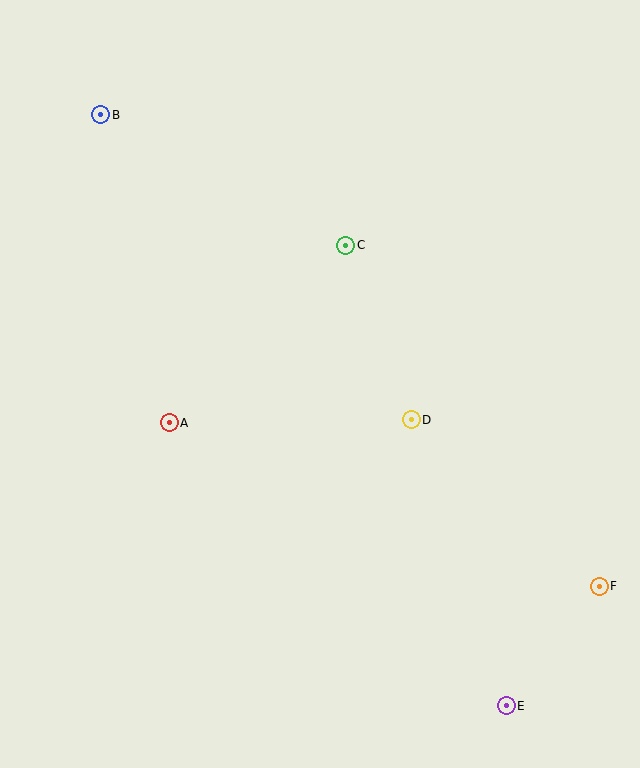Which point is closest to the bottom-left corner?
Point A is closest to the bottom-left corner.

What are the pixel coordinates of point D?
Point D is at (411, 420).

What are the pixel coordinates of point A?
Point A is at (169, 423).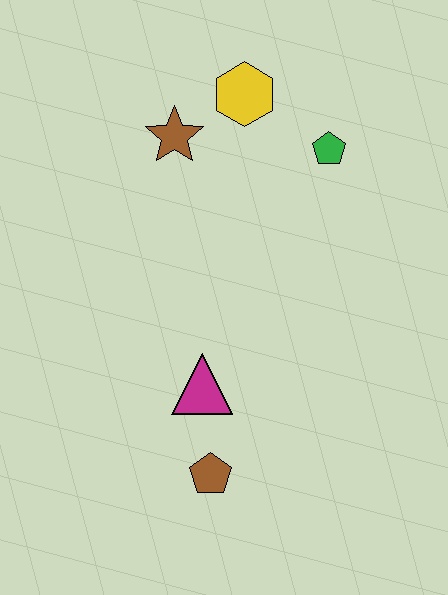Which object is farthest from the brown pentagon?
The yellow hexagon is farthest from the brown pentagon.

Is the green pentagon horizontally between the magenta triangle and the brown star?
No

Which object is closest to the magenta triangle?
The brown pentagon is closest to the magenta triangle.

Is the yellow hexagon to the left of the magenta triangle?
No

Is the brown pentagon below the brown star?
Yes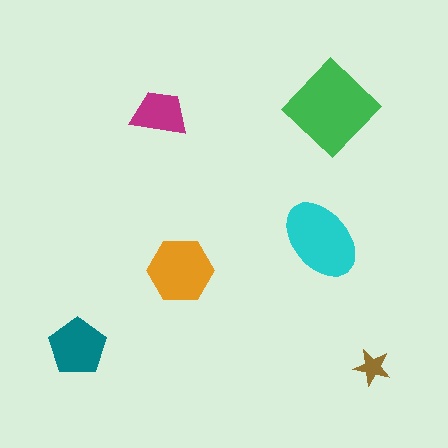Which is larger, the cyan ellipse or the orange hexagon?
The cyan ellipse.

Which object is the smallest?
The brown star.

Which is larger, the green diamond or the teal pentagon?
The green diamond.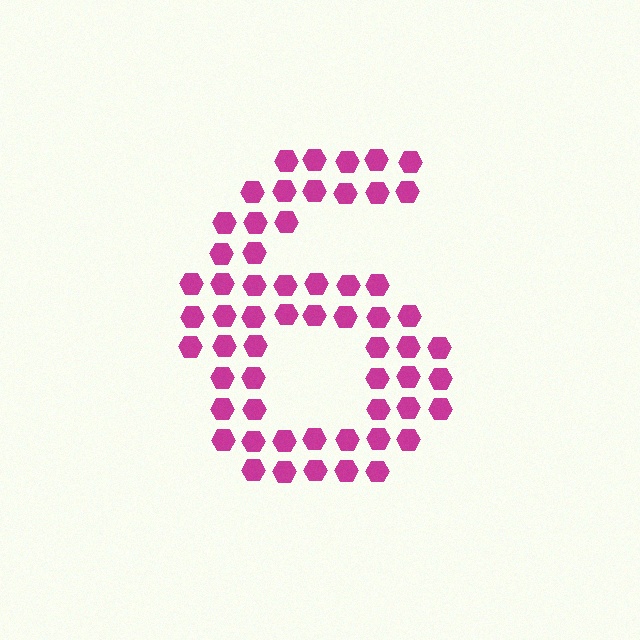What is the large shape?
The large shape is the digit 6.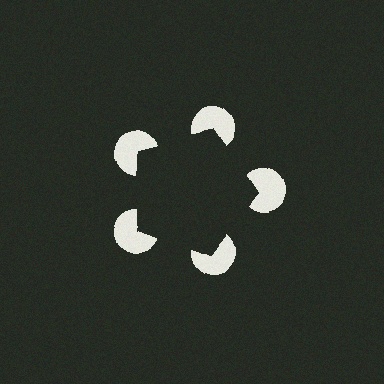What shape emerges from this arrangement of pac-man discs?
An illusory pentagon — its edges are inferred from the aligned wedge cuts in the pac-man discs, not physically drawn.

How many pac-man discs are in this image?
There are 5 — one at each vertex of the illusory pentagon.